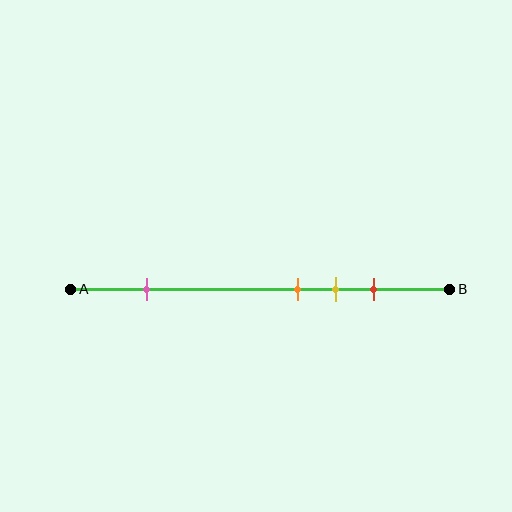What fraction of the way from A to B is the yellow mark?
The yellow mark is approximately 70% (0.7) of the way from A to B.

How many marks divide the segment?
There are 4 marks dividing the segment.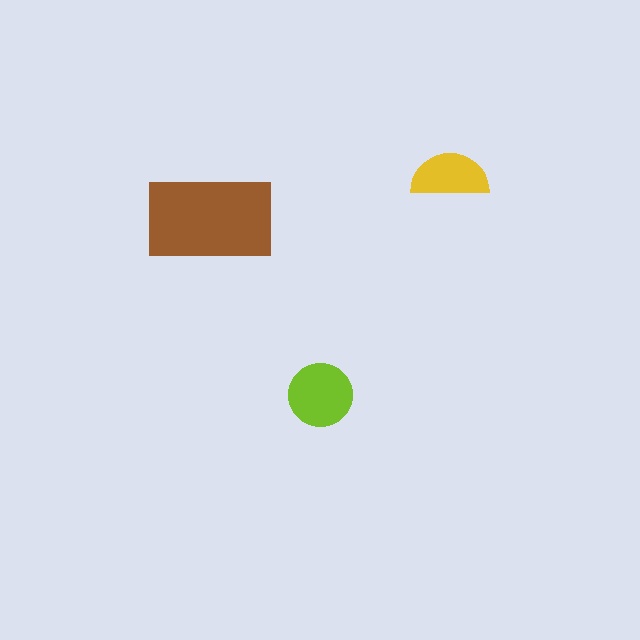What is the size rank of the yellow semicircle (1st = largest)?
3rd.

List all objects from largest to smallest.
The brown rectangle, the lime circle, the yellow semicircle.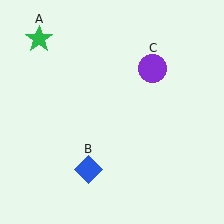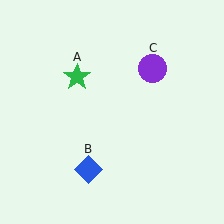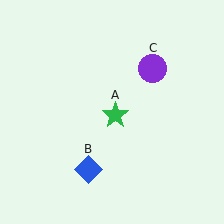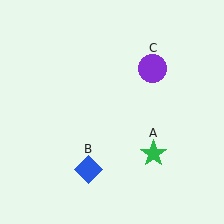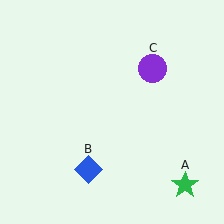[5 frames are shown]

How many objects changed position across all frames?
1 object changed position: green star (object A).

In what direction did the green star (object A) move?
The green star (object A) moved down and to the right.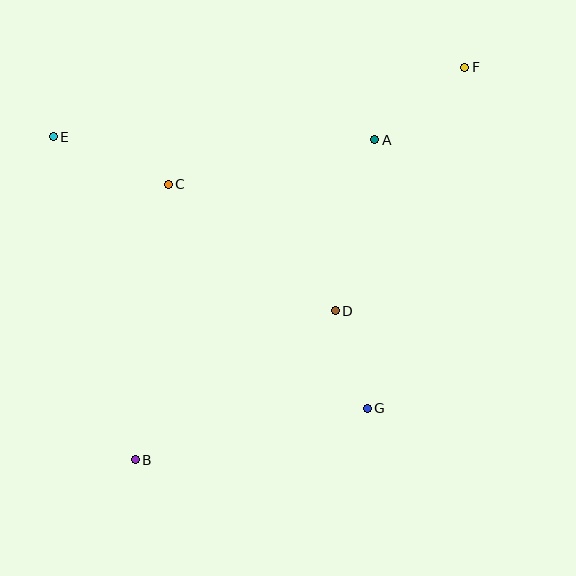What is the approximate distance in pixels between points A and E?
The distance between A and E is approximately 321 pixels.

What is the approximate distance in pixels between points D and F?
The distance between D and F is approximately 276 pixels.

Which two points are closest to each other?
Points D and G are closest to each other.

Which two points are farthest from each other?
Points B and F are farthest from each other.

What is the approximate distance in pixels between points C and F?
The distance between C and F is approximately 319 pixels.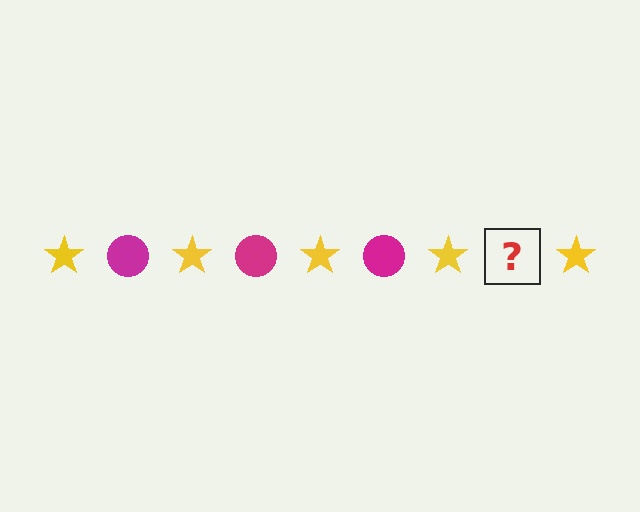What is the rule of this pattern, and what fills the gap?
The rule is that the pattern alternates between yellow star and magenta circle. The gap should be filled with a magenta circle.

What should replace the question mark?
The question mark should be replaced with a magenta circle.